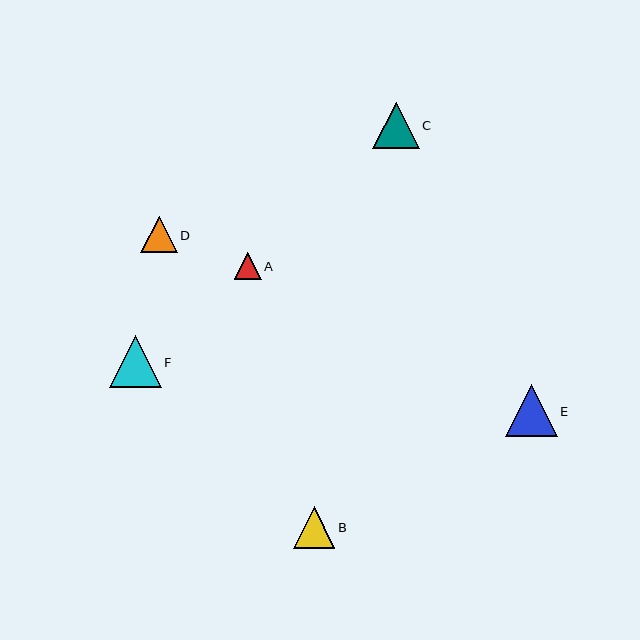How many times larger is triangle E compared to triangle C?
Triangle E is approximately 1.1 times the size of triangle C.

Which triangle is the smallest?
Triangle A is the smallest with a size of approximately 27 pixels.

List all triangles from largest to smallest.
From largest to smallest: E, F, C, B, D, A.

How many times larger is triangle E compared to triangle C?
Triangle E is approximately 1.1 times the size of triangle C.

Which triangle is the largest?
Triangle E is the largest with a size of approximately 52 pixels.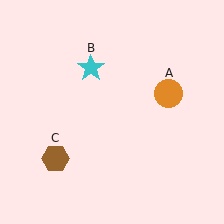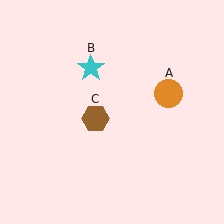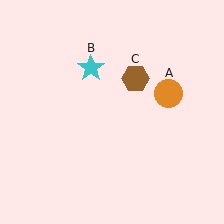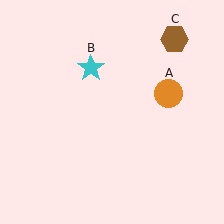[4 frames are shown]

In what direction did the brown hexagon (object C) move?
The brown hexagon (object C) moved up and to the right.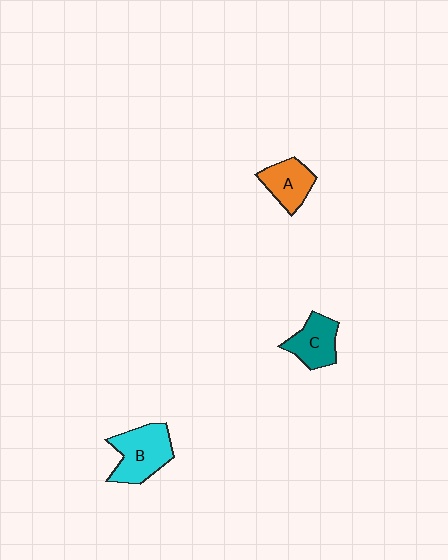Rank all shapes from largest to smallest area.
From largest to smallest: B (cyan), C (teal), A (orange).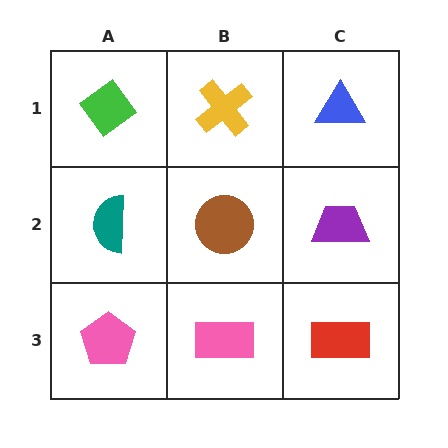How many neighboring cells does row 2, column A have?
3.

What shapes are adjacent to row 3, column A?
A teal semicircle (row 2, column A), a pink rectangle (row 3, column B).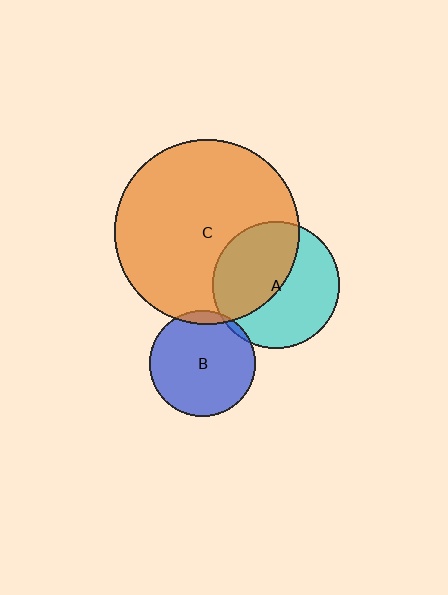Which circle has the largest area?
Circle C (orange).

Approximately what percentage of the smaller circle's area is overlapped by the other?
Approximately 5%.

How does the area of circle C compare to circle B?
Approximately 3.0 times.